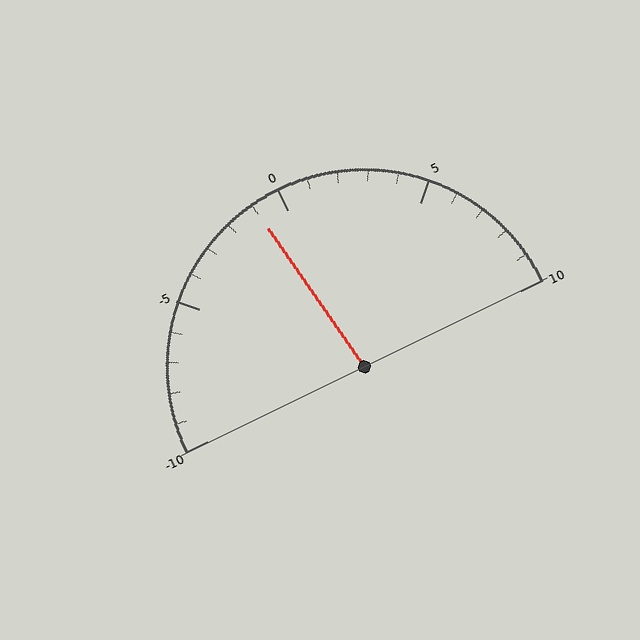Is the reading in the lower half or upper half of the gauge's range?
The reading is in the lower half of the range (-10 to 10).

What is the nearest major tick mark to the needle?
The nearest major tick mark is 0.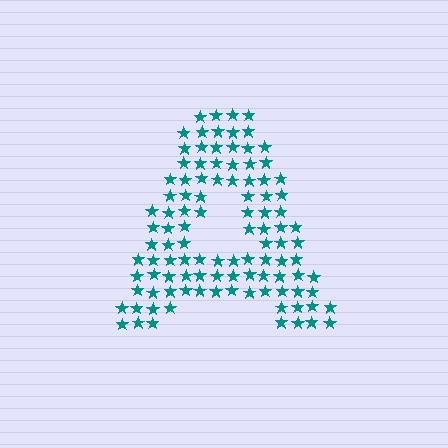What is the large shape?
The large shape is the letter A.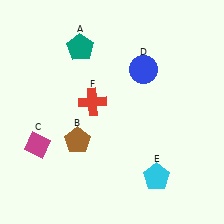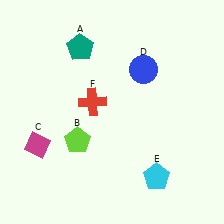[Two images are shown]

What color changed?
The pentagon (B) changed from brown in Image 1 to lime in Image 2.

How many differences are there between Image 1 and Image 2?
There is 1 difference between the two images.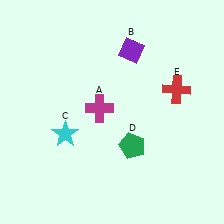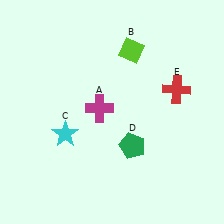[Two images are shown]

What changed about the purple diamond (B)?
In Image 1, B is purple. In Image 2, it changed to lime.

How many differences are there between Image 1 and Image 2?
There is 1 difference between the two images.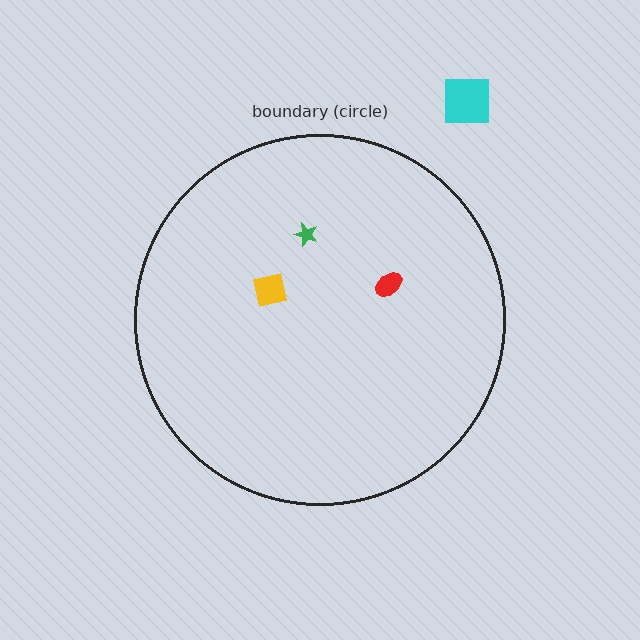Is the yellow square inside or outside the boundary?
Inside.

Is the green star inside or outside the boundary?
Inside.